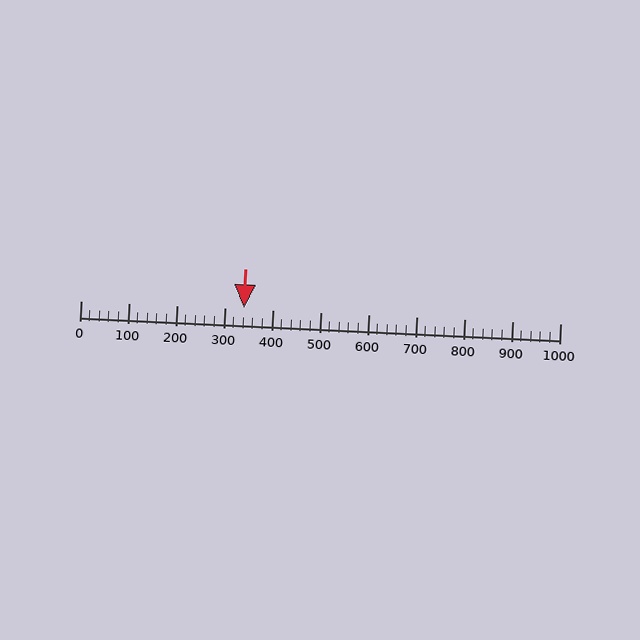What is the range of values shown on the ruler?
The ruler shows values from 0 to 1000.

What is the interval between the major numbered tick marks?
The major tick marks are spaced 100 units apart.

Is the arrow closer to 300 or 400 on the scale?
The arrow is closer to 300.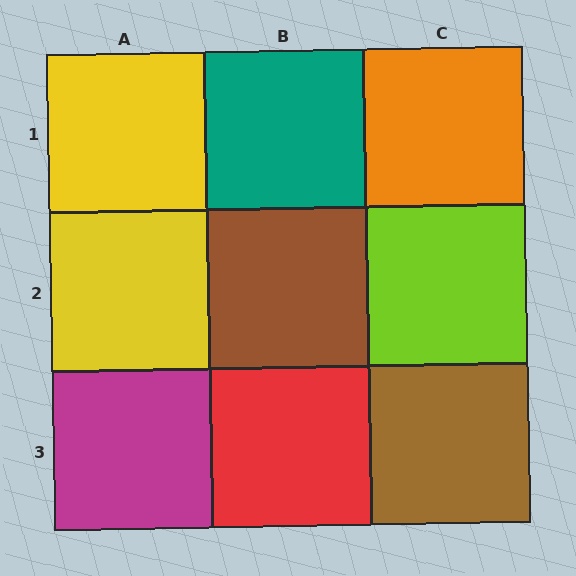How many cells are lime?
1 cell is lime.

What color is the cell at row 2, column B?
Brown.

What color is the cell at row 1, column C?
Orange.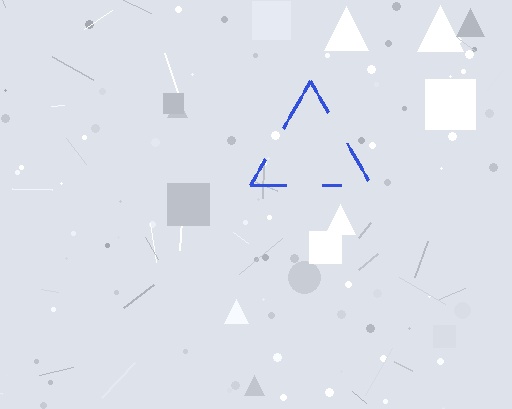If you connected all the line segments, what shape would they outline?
They would outline a triangle.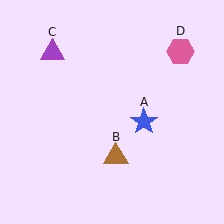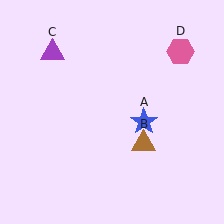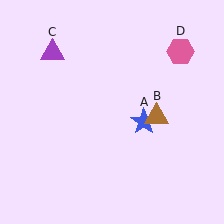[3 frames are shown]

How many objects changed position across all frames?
1 object changed position: brown triangle (object B).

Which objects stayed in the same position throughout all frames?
Blue star (object A) and purple triangle (object C) and pink hexagon (object D) remained stationary.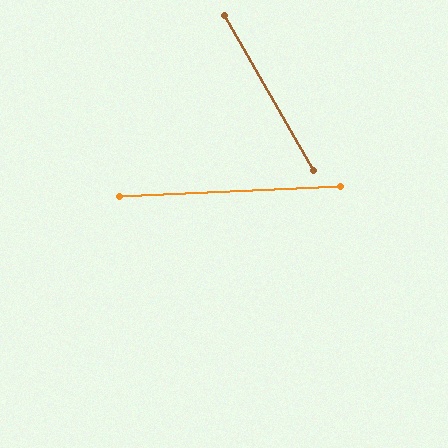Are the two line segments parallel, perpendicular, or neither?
Neither parallel nor perpendicular — they differ by about 63°.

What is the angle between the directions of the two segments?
Approximately 63 degrees.